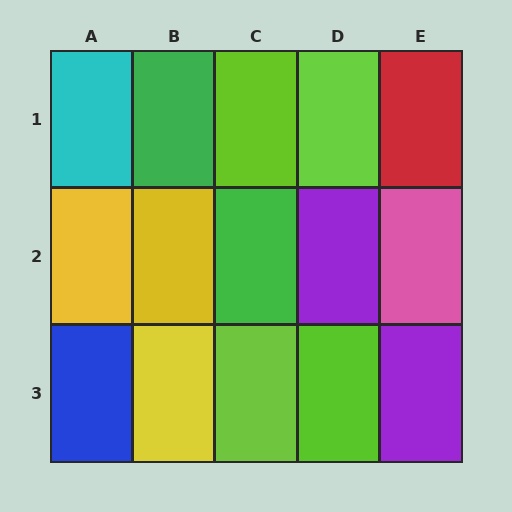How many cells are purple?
2 cells are purple.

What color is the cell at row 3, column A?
Blue.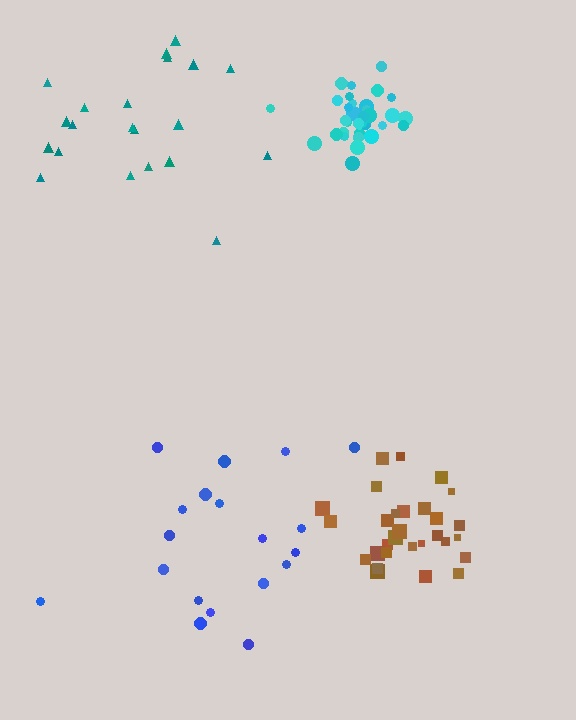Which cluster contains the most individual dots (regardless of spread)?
Cyan (35).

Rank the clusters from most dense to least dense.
cyan, brown, teal, blue.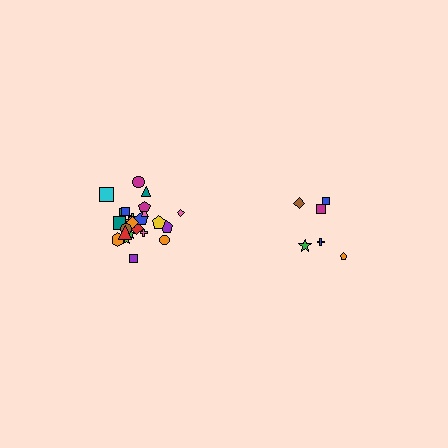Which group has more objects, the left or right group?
The left group.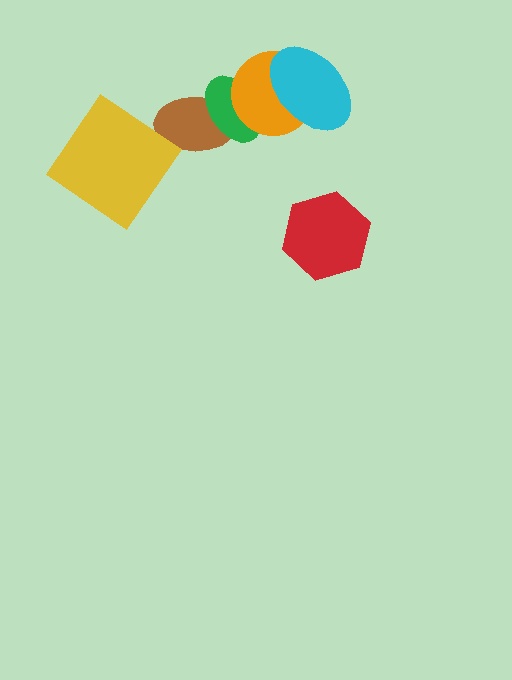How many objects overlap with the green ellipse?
2 objects overlap with the green ellipse.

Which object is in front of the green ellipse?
The orange circle is in front of the green ellipse.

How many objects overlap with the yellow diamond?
0 objects overlap with the yellow diamond.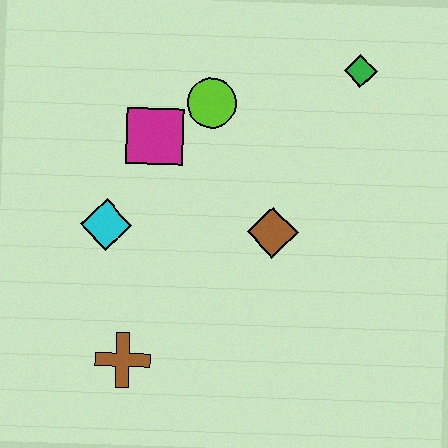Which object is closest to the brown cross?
The cyan diamond is closest to the brown cross.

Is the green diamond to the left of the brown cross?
No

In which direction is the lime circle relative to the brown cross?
The lime circle is above the brown cross.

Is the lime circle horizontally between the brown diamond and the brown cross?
Yes